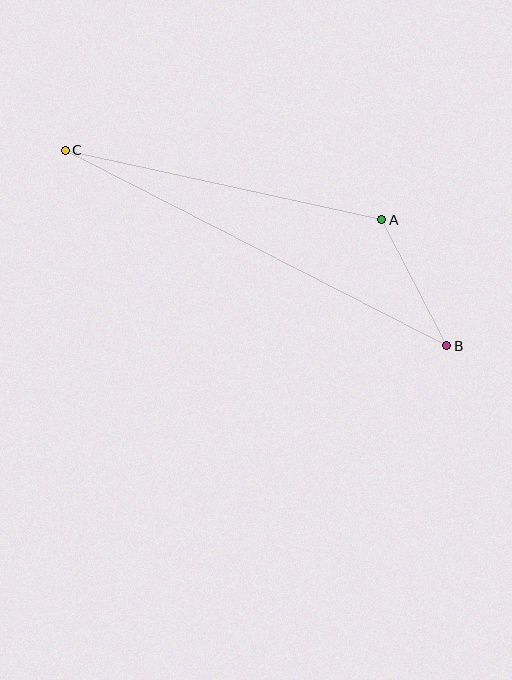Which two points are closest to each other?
Points A and B are closest to each other.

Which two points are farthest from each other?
Points B and C are farthest from each other.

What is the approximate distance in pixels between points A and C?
The distance between A and C is approximately 324 pixels.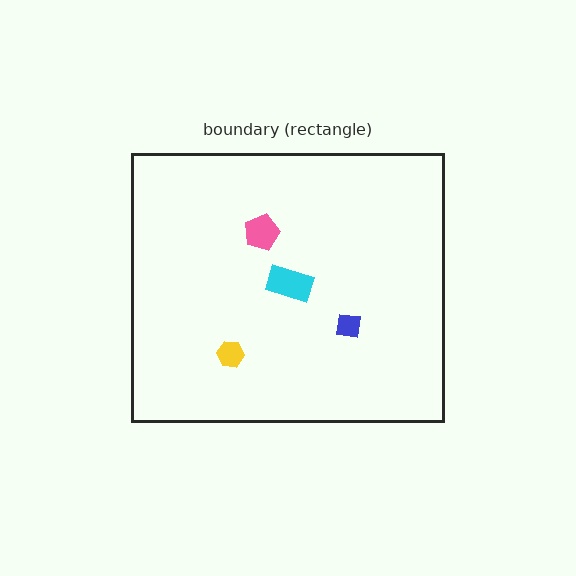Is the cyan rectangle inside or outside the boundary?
Inside.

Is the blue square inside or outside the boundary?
Inside.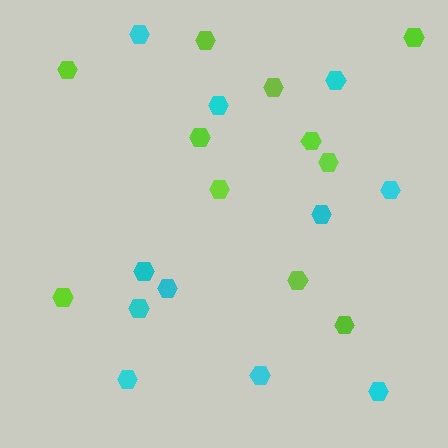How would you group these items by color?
There are 2 groups: one group of cyan hexagons (11) and one group of lime hexagons (11).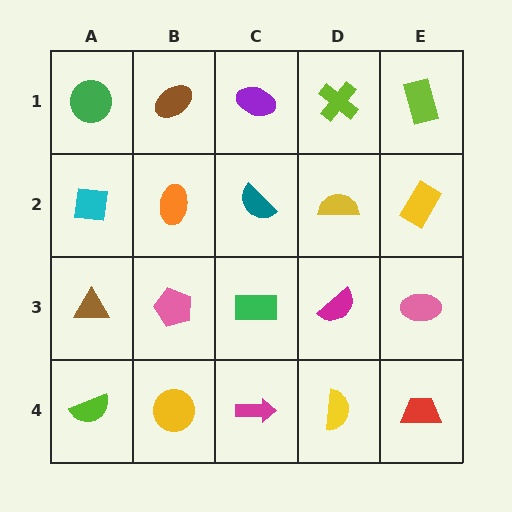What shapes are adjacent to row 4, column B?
A pink pentagon (row 3, column B), a lime semicircle (row 4, column A), a magenta arrow (row 4, column C).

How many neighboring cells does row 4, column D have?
3.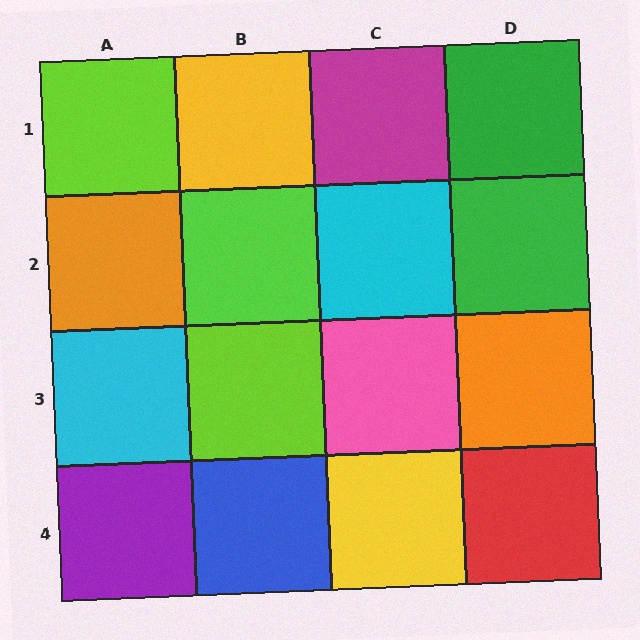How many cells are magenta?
1 cell is magenta.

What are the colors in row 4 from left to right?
Purple, blue, yellow, red.